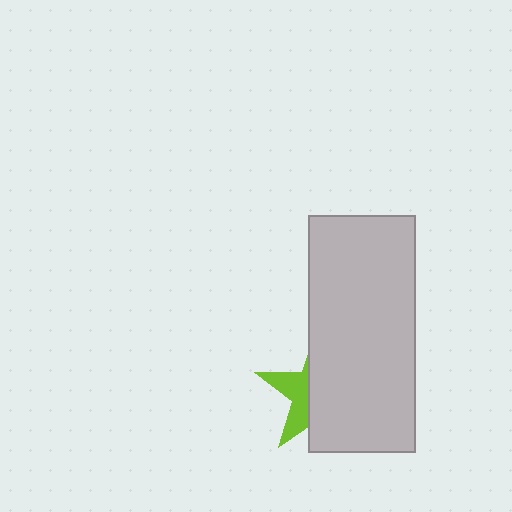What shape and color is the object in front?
The object in front is a light gray rectangle.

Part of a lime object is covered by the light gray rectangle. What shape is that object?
It is a star.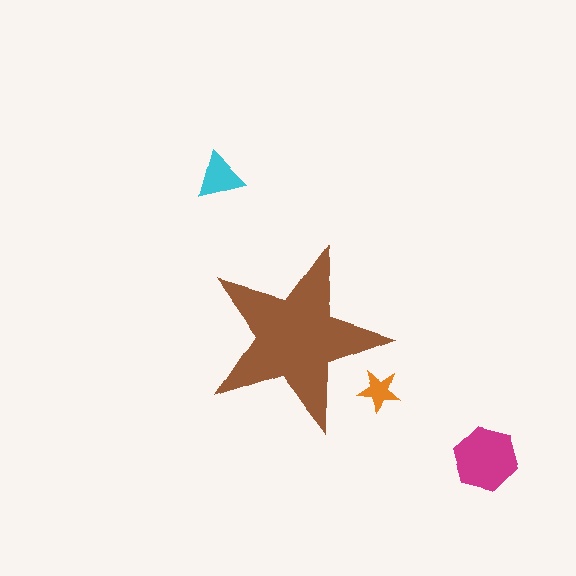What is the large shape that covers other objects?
A brown star.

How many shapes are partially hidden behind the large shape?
1 shape is partially hidden.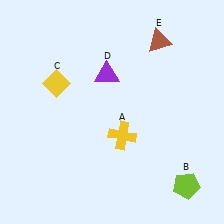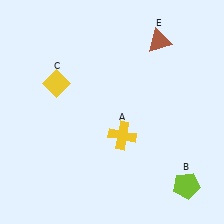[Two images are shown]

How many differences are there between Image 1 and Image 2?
There is 1 difference between the two images.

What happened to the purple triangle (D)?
The purple triangle (D) was removed in Image 2. It was in the top-left area of Image 1.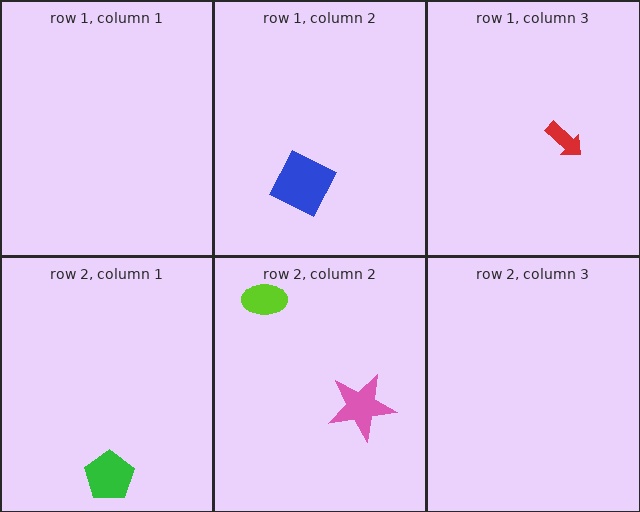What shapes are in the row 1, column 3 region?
The red arrow.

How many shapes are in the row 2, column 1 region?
1.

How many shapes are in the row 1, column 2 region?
1.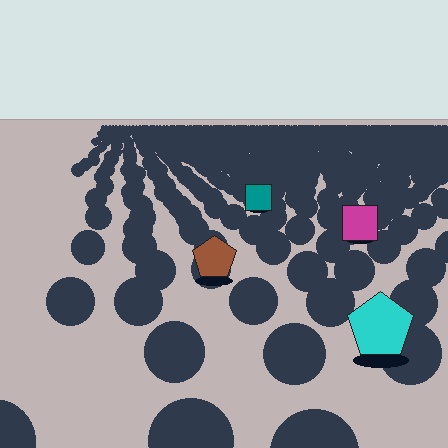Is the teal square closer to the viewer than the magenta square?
No. The magenta square is closer — you can tell from the texture gradient: the ground texture is coarser near it.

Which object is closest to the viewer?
The cyan pentagon is closest. The texture marks near it are larger and more spread out.